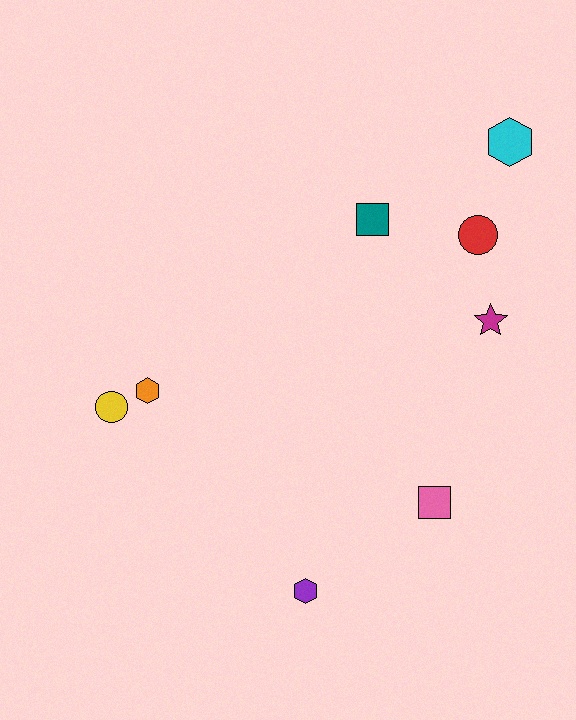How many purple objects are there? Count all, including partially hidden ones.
There is 1 purple object.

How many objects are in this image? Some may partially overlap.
There are 8 objects.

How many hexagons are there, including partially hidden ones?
There are 3 hexagons.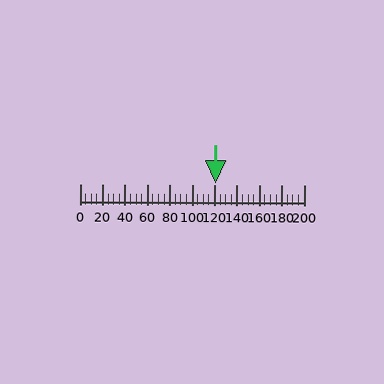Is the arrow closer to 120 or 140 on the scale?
The arrow is closer to 120.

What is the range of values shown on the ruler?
The ruler shows values from 0 to 200.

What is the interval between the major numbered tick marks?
The major tick marks are spaced 20 units apart.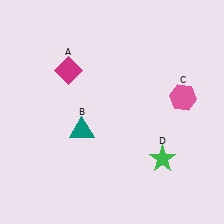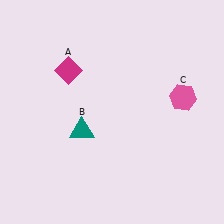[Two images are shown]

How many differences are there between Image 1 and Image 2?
There is 1 difference between the two images.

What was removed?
The green star (D) was removed in Image 2.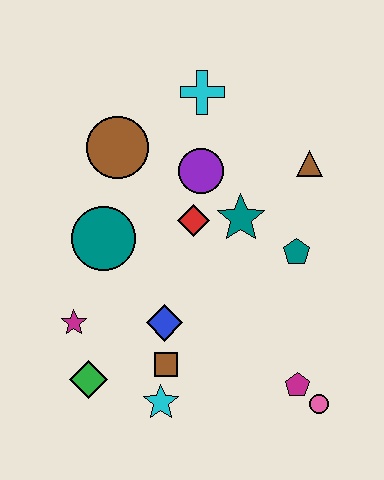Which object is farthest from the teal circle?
The pink circle is farthest from the teal circle.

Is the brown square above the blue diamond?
No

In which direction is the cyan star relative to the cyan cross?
The cyan star is below the cyan cross.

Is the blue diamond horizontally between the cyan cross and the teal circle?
Yes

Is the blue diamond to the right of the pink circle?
No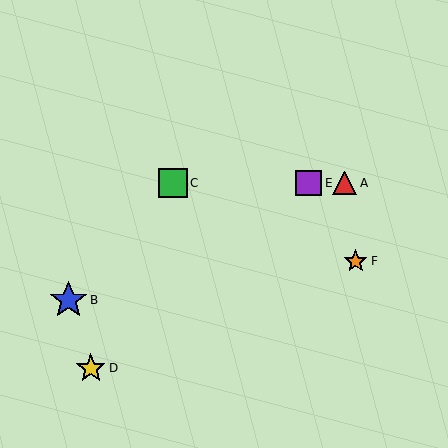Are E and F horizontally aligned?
No, E is at y≈183 and F is at y≈261.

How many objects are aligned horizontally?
3 objects (A, C, E) are aligned horizontally.